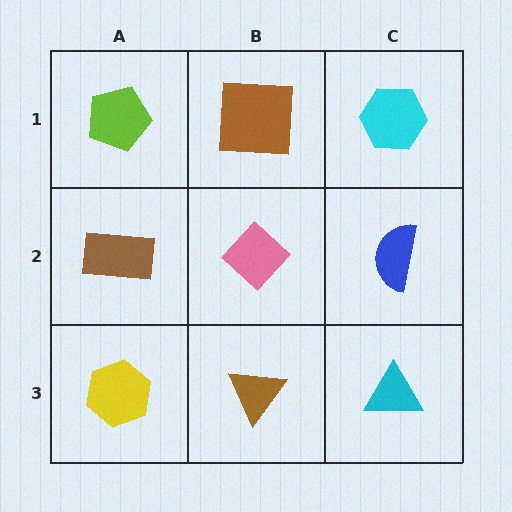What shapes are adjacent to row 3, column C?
A blue semicircle (row 2, column C), a brown triangle (row 3, column B).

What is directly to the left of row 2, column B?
A brown rectangle.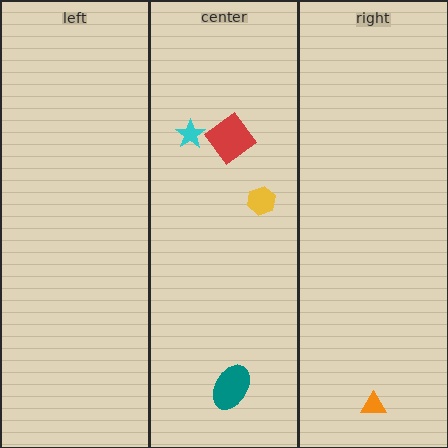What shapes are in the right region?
The orange triangle.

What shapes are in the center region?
The red diamond, the yellow hexagon, the teal ellipse, the cyan star.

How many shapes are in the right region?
1.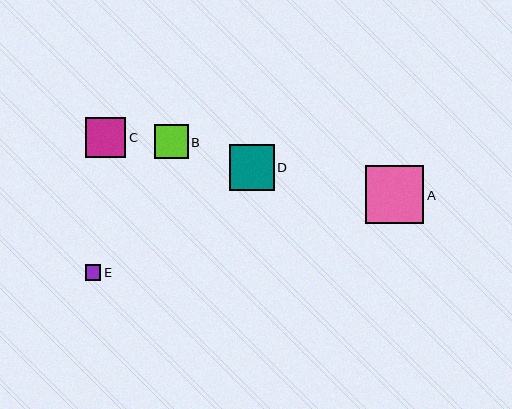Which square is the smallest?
Square E is the smallest with a size of approximately 16 pixels.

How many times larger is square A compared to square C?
Square A is approximately 1.4 times the size of square C.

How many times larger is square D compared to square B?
Square D is approximately 1.3 times the size of square B.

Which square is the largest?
Square A is the largest with a size of approximately 58 pixels.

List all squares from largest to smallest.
From largest to smallest: A, D, C, B, E.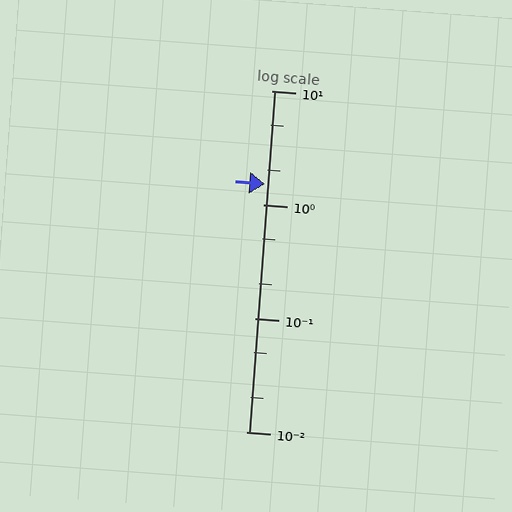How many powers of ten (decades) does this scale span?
The scale spans 3 decades, from 0.01 to 10.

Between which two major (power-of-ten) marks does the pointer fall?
The pointer is between 1 and 10.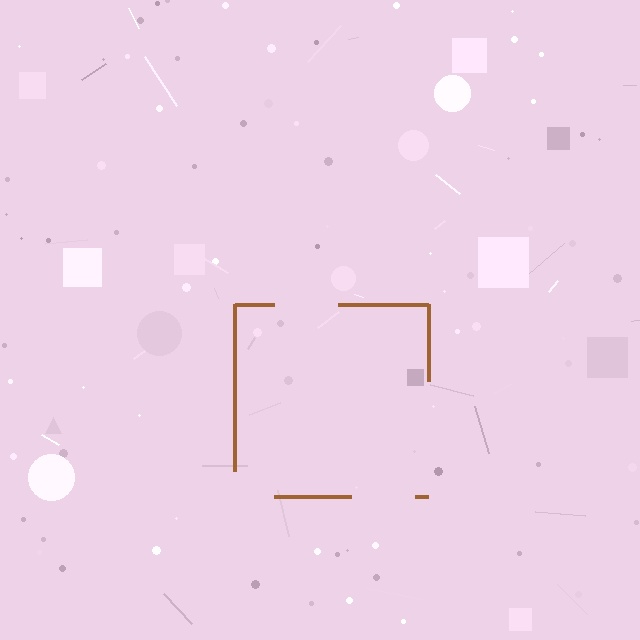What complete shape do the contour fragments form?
The contour fragments form a square.